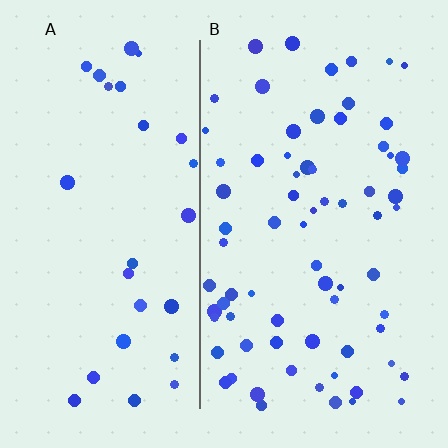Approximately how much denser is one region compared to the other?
Approximately 2.5× — region B over region A.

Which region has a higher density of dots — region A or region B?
B (the right).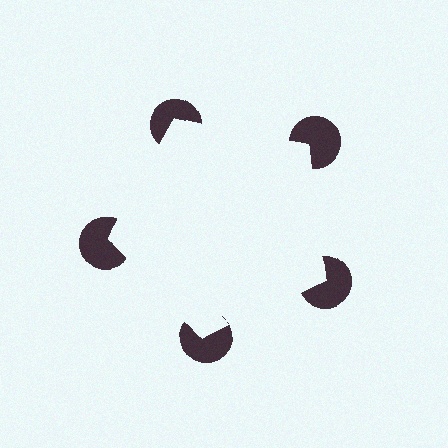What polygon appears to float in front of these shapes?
An illusory pentagon — its edges are inferred from the aligned wedge cuts in the pac-man discs, not physically drawn.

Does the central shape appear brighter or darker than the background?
It typically appears slightly brighter than the background, even though no actual brightness change is drawn.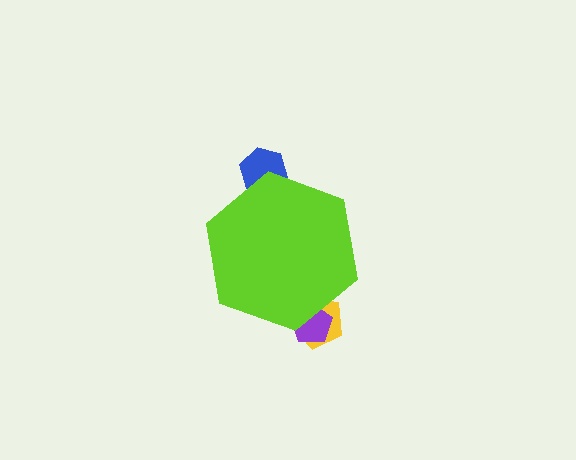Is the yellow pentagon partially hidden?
Yes, the yellow pentagon is partially hidden behind the lime hexagon.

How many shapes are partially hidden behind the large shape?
3 shapes are partially hidden.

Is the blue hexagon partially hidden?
Yes, the blue hexagon is partially hidden behind the lime hexagon.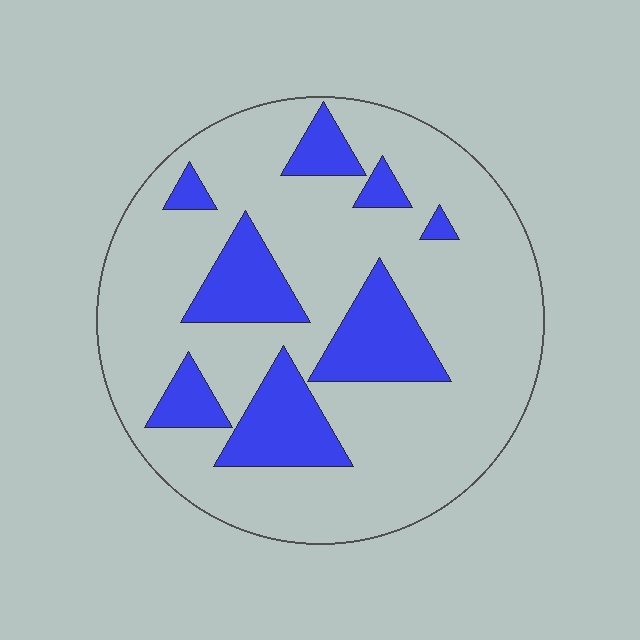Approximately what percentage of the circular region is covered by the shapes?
Approximately 25%.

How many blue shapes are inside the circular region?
8.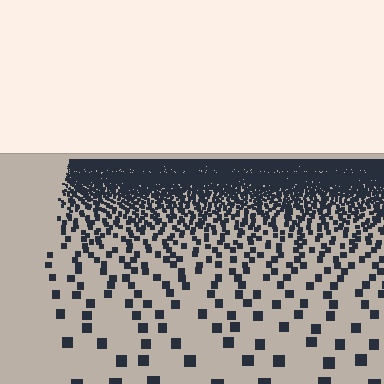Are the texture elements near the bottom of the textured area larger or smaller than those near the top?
Larger. Near the bottom, elements are closer to the viewer and appear at a bigger on-screen size.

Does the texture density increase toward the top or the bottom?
Density increases toward the top.